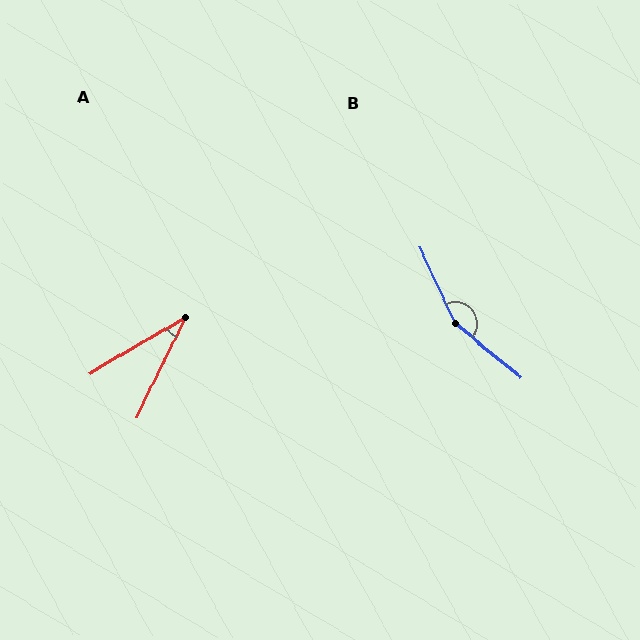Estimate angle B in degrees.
Approximately 154 degrees.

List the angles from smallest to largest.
A (33°), B (154°).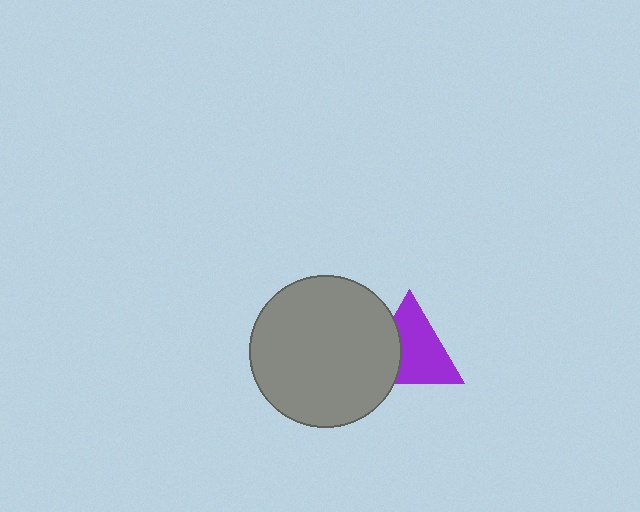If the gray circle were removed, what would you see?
You would see the complete purple triangle.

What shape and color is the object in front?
The object in front is a gray circle.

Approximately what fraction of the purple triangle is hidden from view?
Roughly 32% of the purple triangle is hidden behind the gray circle.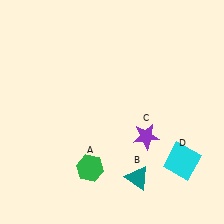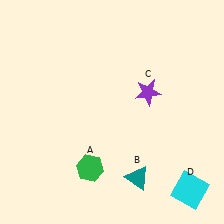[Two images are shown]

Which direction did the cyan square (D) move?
The cyan square (D) moved down.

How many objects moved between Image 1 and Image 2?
2 objects moved between the two images.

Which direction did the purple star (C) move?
The purple star (C) moved up.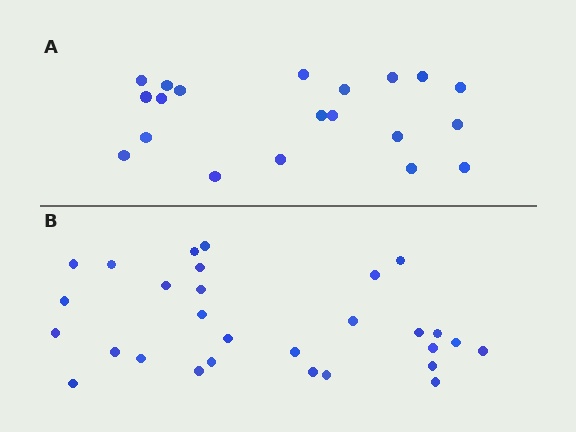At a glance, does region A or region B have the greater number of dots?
Region B (the bottom region) has more dots.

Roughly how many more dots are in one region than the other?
Region B has roughly 8 or so more dots than region A.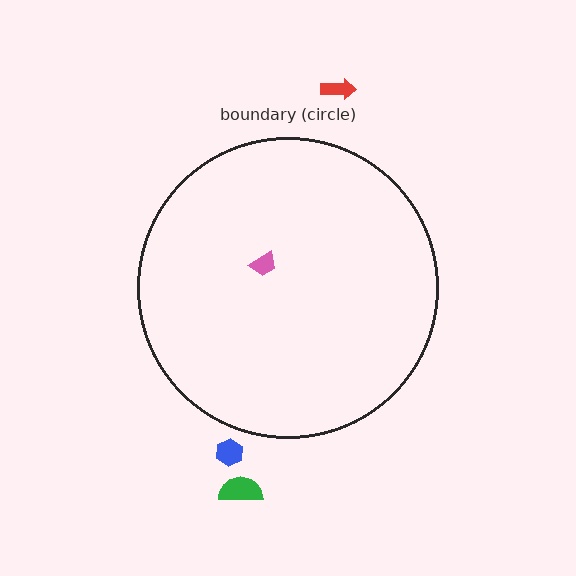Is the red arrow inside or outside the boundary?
Outside.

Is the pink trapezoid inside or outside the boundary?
Inside.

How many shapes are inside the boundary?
1 inside, 3 outside.